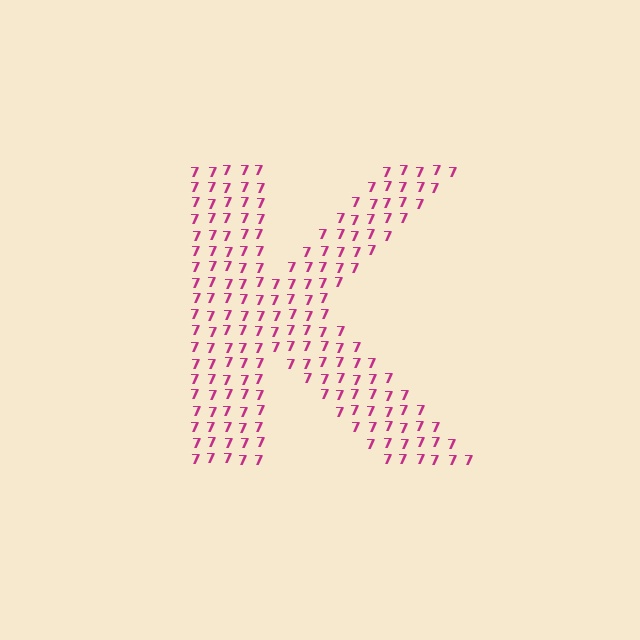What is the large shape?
The large shape is the letter K.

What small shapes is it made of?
It is made of small digit 7's.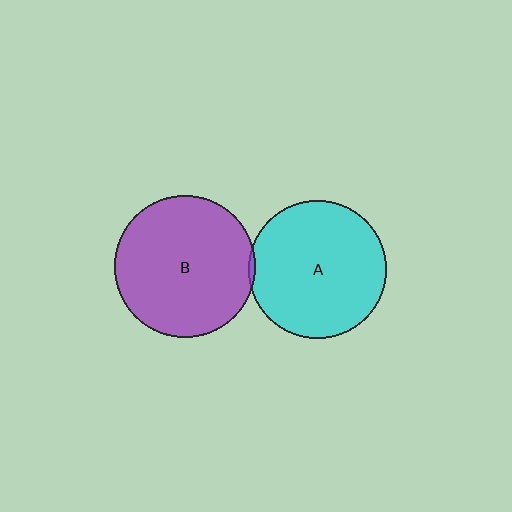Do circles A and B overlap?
Yes.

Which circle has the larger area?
Circle B (purple).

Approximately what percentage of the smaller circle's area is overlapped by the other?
Approximately 5%.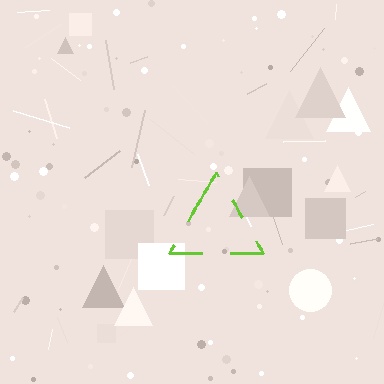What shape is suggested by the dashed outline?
The dashed outline suggests a triangle.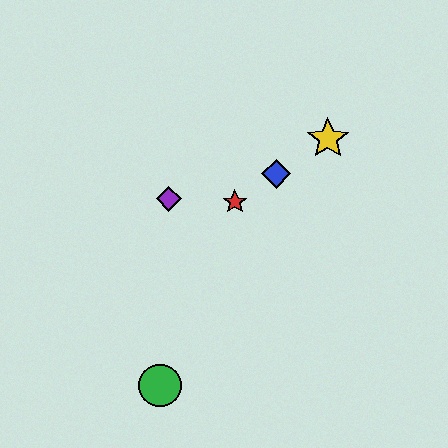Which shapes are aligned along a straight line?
The red star, the blue diamond, the yellow star are aligned along a straight line.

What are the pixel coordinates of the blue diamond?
The blue diamond is at (276, 174).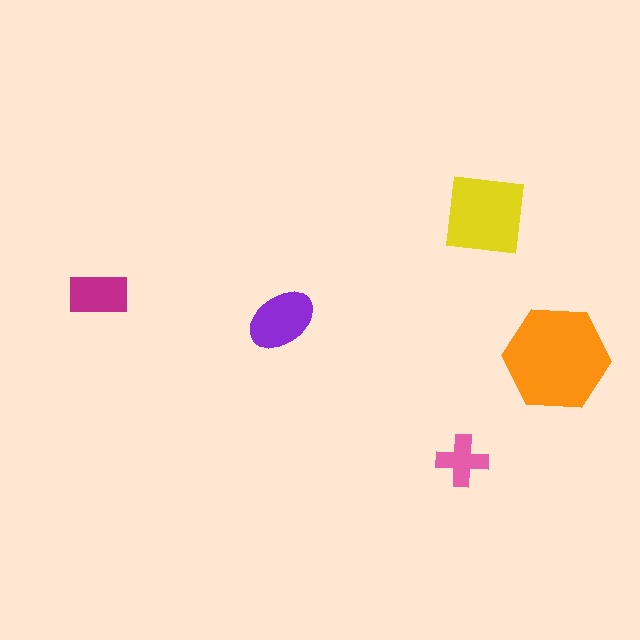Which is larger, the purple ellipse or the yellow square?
The yellow square.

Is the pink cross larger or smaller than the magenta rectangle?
Smaller.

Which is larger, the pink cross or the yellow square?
The yellow square.